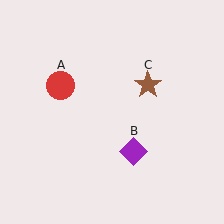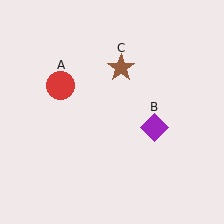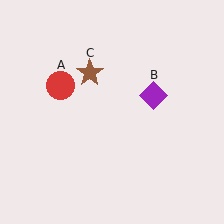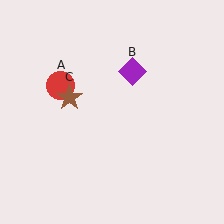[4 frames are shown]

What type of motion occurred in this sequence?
The purple diamond (object B), brown star (object C) rotated counterclockwise around the center of the scene.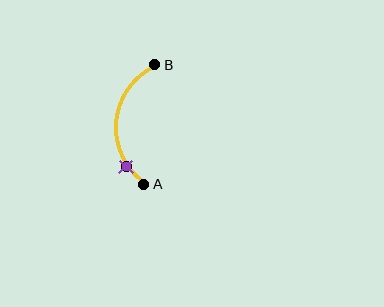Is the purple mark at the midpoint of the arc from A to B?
No. The purple mark lies on the arc but is closer to endpoint A. The arc midpoint would be at the point on the curve equidistant along the arc from both A and B.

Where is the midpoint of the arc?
The arc midpoint is the point on the curve farthest from the straight line joining A and B. It sits to the left of that line.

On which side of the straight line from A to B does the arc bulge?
The arc bulges to the left of the straight line connecting A and B.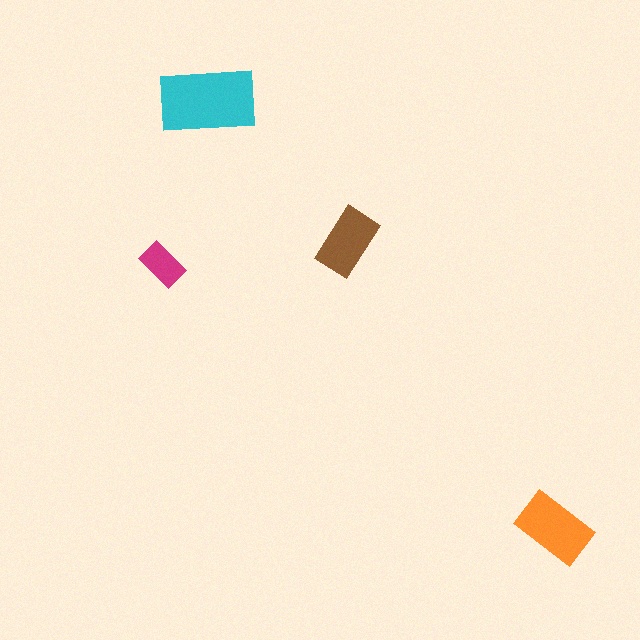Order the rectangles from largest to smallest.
the cyan one, the orange one, the brown one, the magenta one.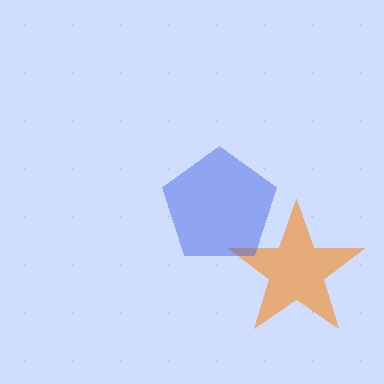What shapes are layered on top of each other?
The layered shapes are: an orange star, a blue pentagon.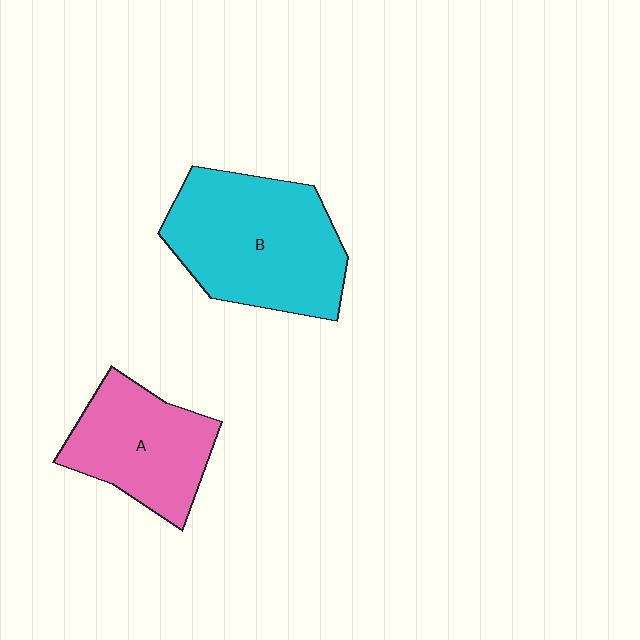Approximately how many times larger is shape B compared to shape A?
Approximately 1.4 times.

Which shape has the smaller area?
Shape A (pink).